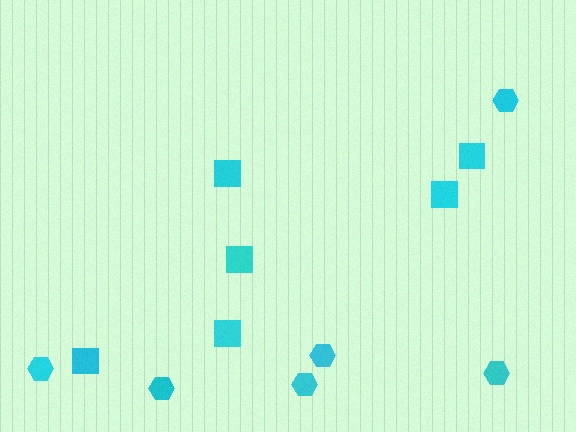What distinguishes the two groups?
There are 2 groups: one group of squares (6) and one group of hexagons (6).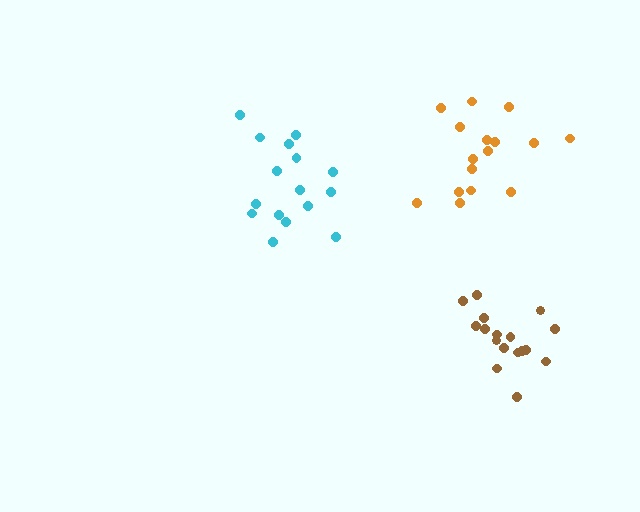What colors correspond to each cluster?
The clusters are colored: brown, cyan, orange.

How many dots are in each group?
Group 1: 17 dots, Group 2: 16 dots, Group 3: 16 dots (49 total).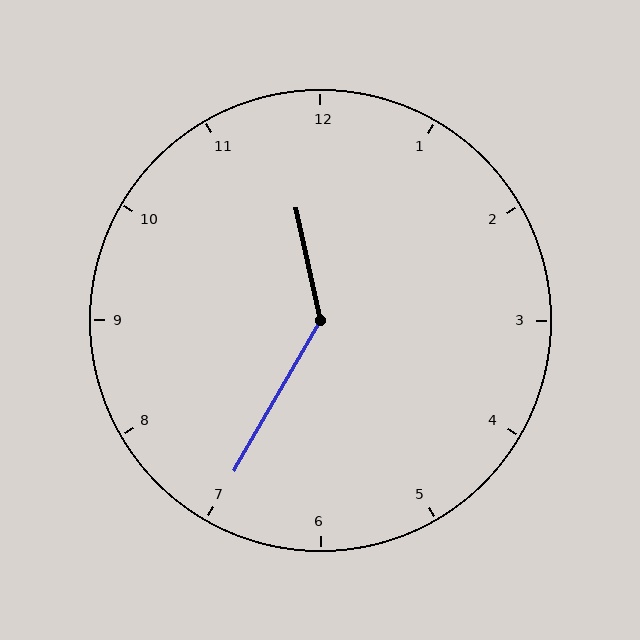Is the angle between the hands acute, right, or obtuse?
It is obtuse.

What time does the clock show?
11:35.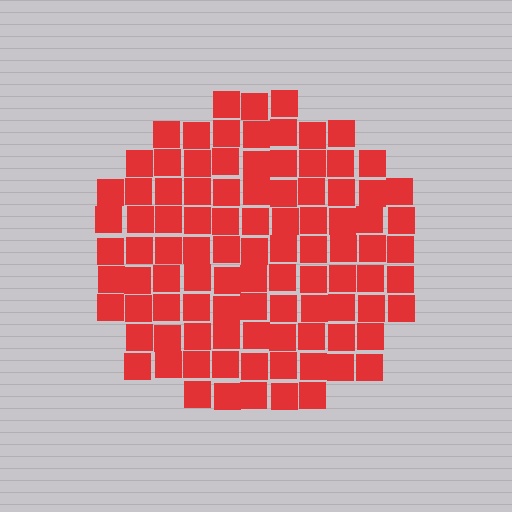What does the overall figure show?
The overall figure shows a circle.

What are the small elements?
The small elements are squares.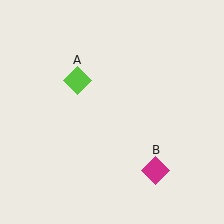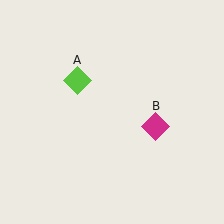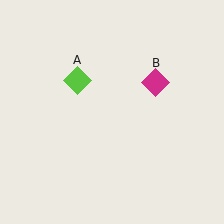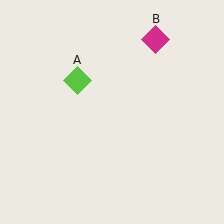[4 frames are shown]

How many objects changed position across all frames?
1 object changed position: magenta diamond (object B).